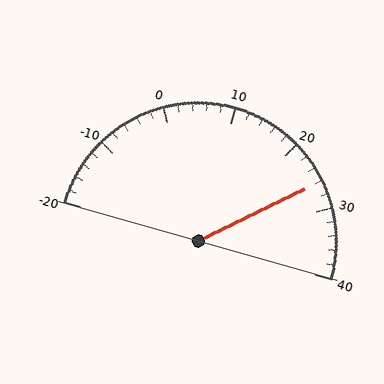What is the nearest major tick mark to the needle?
The nearest major tick mark is 30.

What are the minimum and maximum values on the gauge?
The gauge ranges from -20 to 40.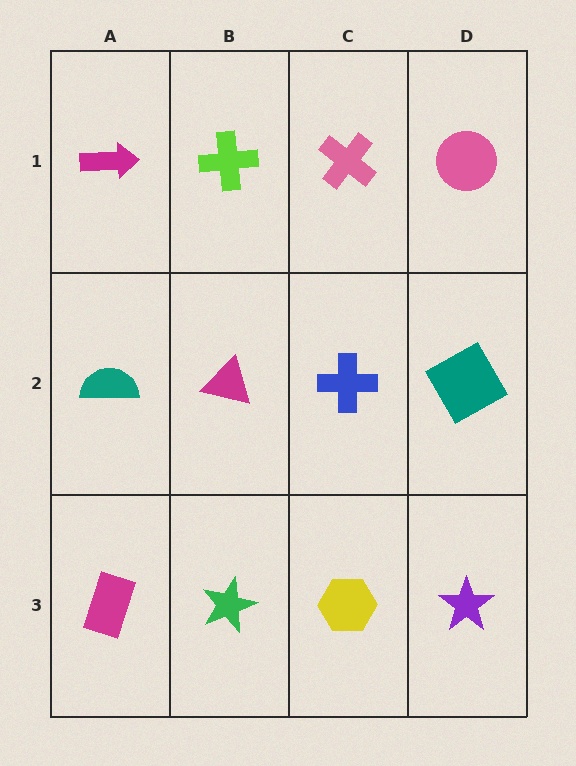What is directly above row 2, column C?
A pink cross.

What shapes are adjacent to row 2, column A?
A magenta arrow (row 1, column A), a magenta rectangle (row 3, column A), a magenta triangle (row 2, column B).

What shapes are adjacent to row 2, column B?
A lime cross (row 1, column B), a green star (row 3, column B), a teal semicircle (row 2, column A), a blue cross (row 2, column C).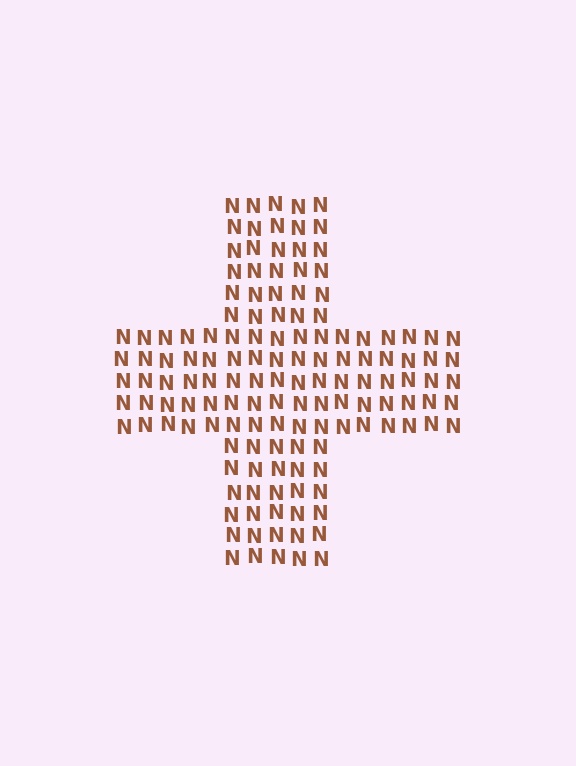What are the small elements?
The small elements are letter N's.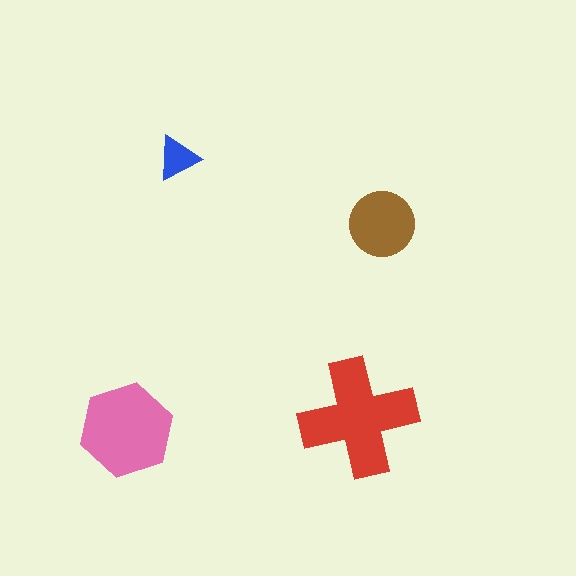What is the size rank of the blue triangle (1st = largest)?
4th.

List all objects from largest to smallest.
The red cross, the pink hexagon, the brown circle, the blue triangle.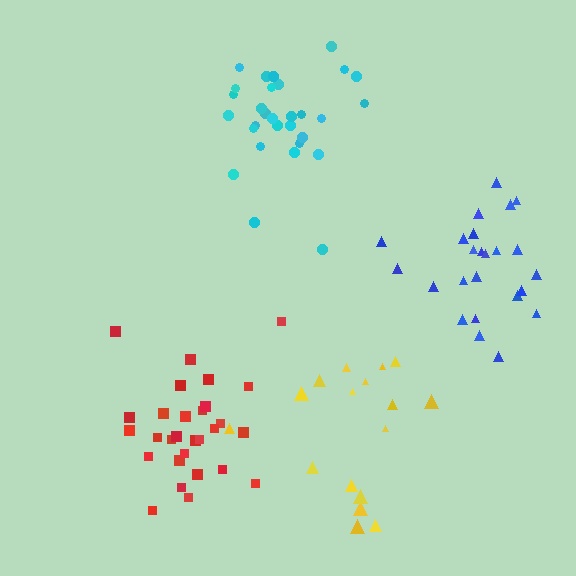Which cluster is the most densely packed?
Red.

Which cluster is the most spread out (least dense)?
Yellow.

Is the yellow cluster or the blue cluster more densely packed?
Blue.